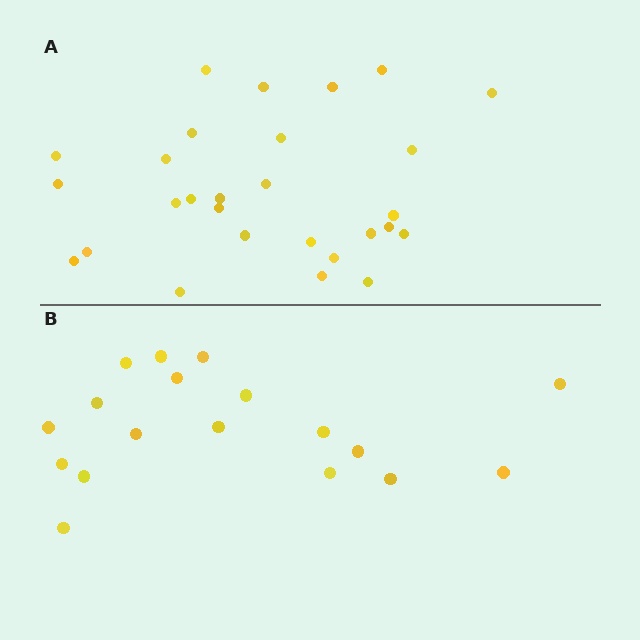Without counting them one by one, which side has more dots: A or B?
Region A (the top region) has more dots.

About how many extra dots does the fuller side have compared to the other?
Region A has roughly 10 or so more dots than region B.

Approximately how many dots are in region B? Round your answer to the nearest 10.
About 20 dots. (The exact count is 18, which rounds to 20.)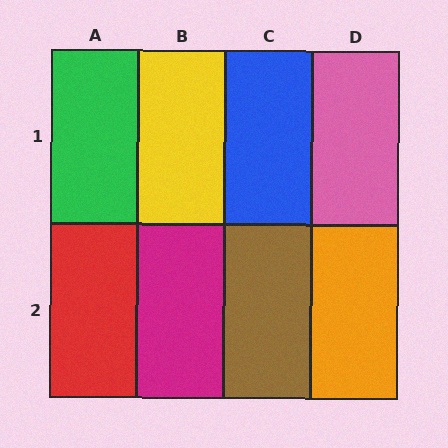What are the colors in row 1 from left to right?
Green, yellow, blue, pink.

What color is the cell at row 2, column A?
Red.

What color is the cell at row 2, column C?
Brown.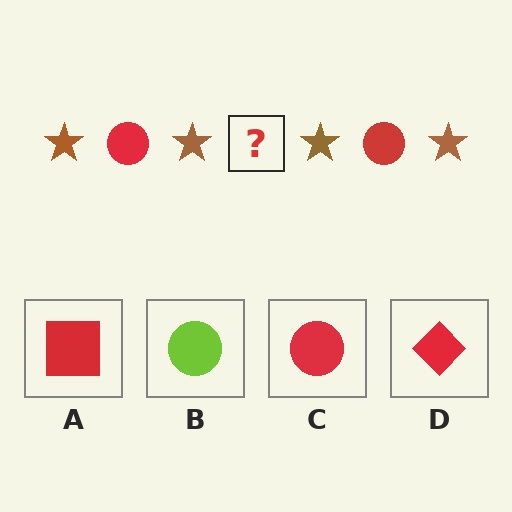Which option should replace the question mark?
Option C.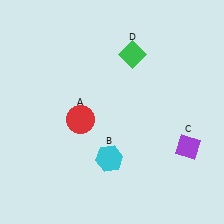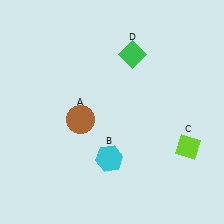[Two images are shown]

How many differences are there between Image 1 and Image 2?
There are 2 differences between the two images.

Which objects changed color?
A changed from red to brown. C changed from purple to lime.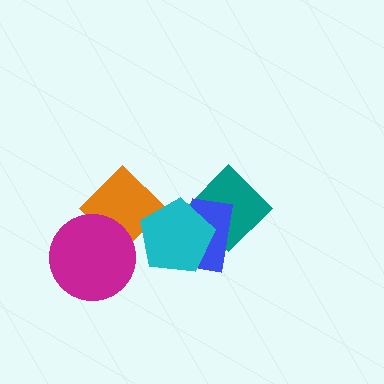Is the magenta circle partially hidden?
No, no other shape covers it.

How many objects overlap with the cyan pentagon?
3 objects overlap with the cyan pentagon.